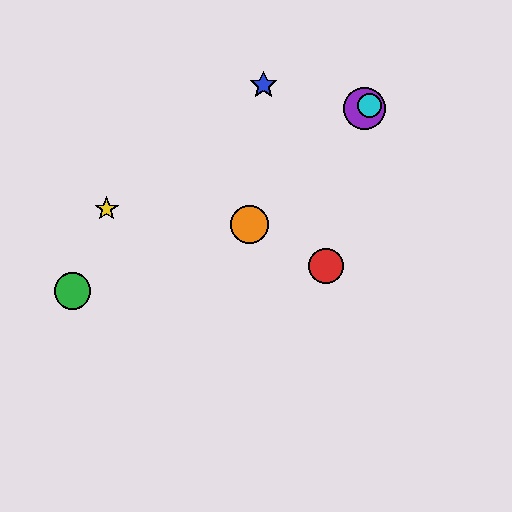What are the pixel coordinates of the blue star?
The blue star is at (263, 85).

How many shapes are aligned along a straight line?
3 shapes (the green circle, the purple circle, the cyan circle) are aligned along a straight line.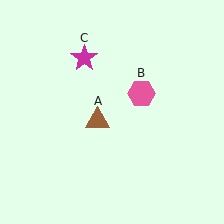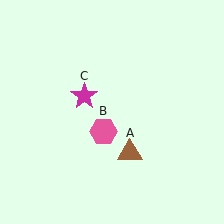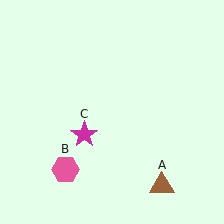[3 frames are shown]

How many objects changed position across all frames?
3 objects changed position: brown triangle (object A), pink hexagon (object B), magenta star (object C).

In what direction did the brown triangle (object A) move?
The brown triangle (object A) moved down and to the right.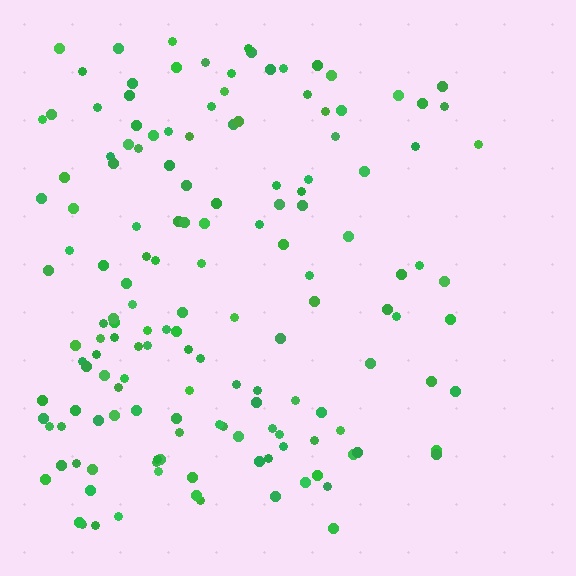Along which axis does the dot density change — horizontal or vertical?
Horizontal.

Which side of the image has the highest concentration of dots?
The left.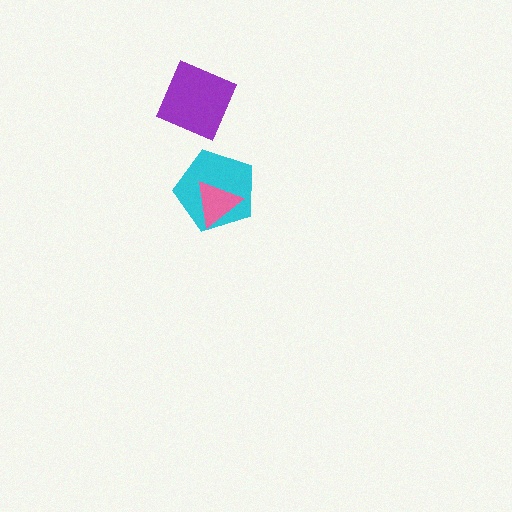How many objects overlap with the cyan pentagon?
1 object overlaps with the cyan pentagon.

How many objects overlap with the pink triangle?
1 object overlaps with the pink triangle.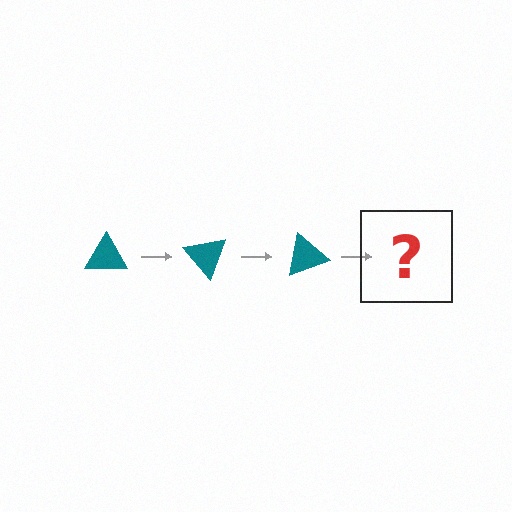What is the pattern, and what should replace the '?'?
The pattern is that the triangle rotates 50 degrees each step. The '?' should be a teal triangle rotated 150 degrees.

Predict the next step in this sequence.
The next step is a teal triangle rotated 150 degrees.